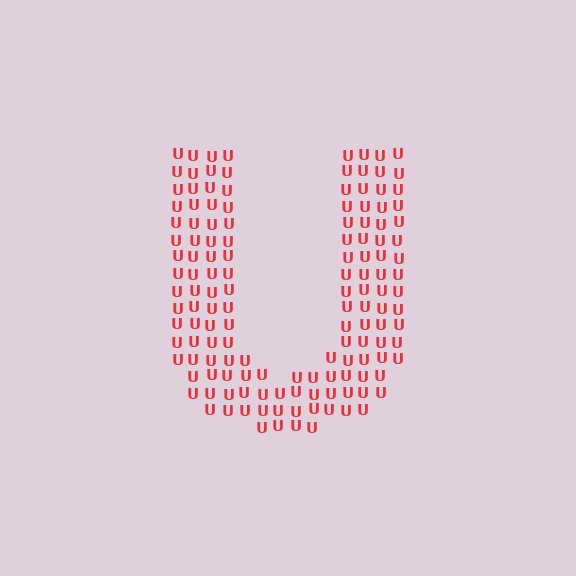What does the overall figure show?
The overall figure shows the letter U.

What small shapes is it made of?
It is made of small letter U's.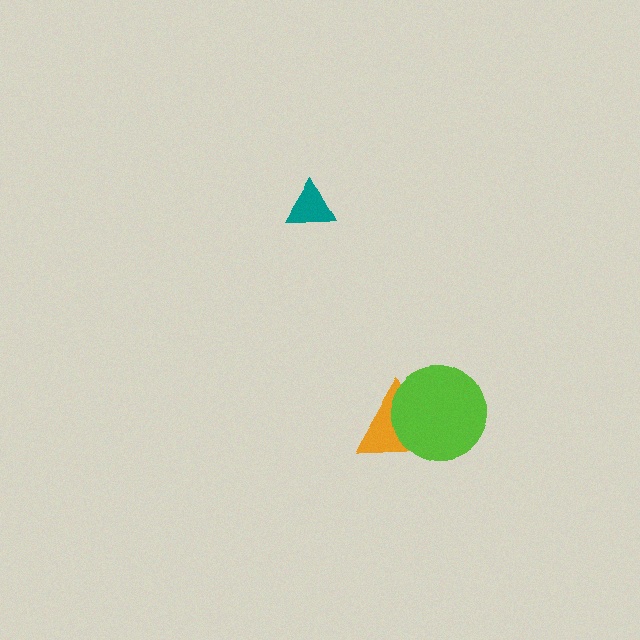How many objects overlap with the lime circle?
1 object overlaps with the lime circle.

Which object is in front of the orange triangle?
The lime circle is in front of the orange triangle.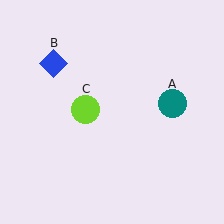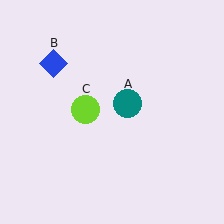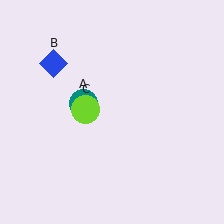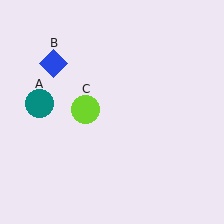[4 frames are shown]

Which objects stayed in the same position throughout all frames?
Blue diamond (object B) and lime circle (object C) remained stationary.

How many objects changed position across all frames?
1 object changed position: teal circle (object A).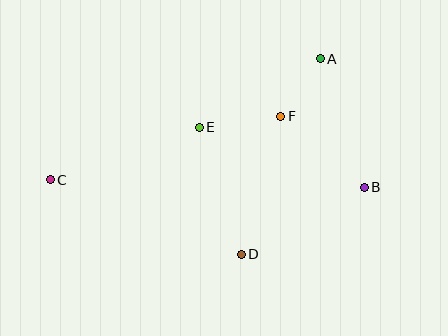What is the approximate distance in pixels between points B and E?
The distance between B and E is approximately 176 pixels.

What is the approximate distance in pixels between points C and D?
The distance between C and D is approximately 205 pixels.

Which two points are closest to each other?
Points A and F are closest to each other.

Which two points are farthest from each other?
Points B and C are farthest from each other.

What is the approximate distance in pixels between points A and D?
The distance between A and D is approximately 211 pixels.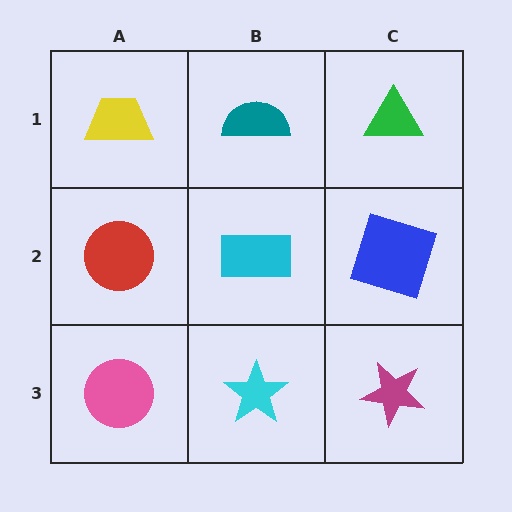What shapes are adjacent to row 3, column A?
A red circle (row 2, column A), a cyan star (row 3, column B).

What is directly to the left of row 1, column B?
A yellow trapezoid.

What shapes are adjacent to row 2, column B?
A teal semicircle (row 1, column B), a cyan star (row 3, column B), a red circle (row 2, column A), a blue square (row 2, column C).